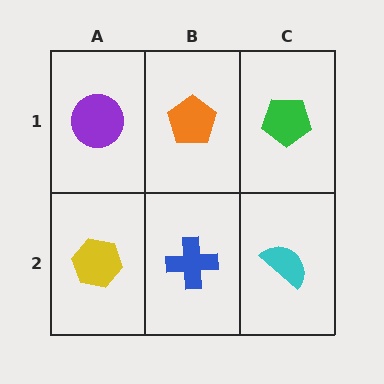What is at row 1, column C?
A green pentagon.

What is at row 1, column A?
A purple circle.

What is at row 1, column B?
An orange pentagon.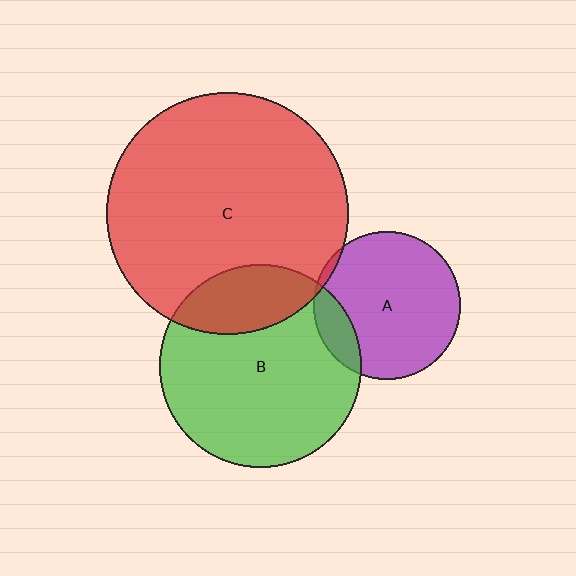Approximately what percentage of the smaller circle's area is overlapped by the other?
Approximately 20%.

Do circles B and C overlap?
Yes.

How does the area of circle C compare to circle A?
Approximately 2.7 times.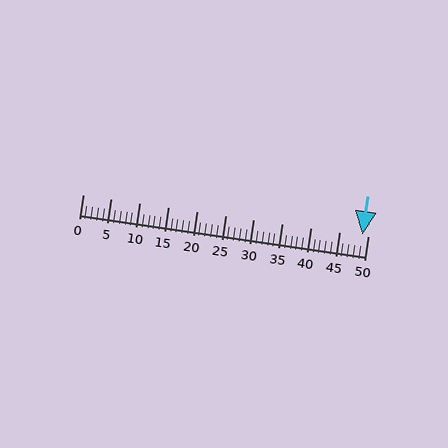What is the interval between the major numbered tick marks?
The major tick marks are spaced 5 units apart.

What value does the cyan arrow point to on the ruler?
The cyan arrow points to approximately 49.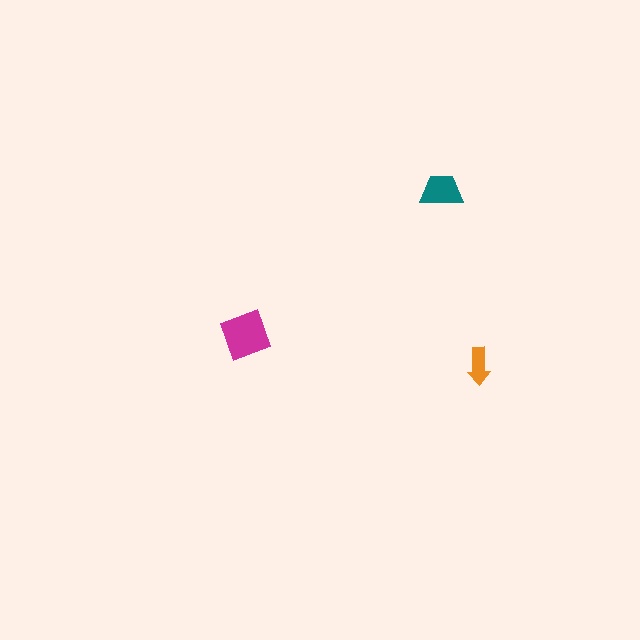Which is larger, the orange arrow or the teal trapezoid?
The teal trapezoid.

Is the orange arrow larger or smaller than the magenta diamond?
Smaller.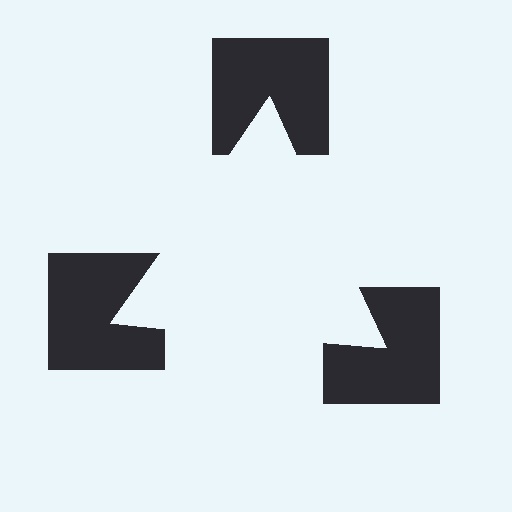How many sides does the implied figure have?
3 sides.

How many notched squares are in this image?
There are 3 — one at each vertex of the illusory triangle.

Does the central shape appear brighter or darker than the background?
It typically appears slightly brighter than the background, even though no actual brightness change is drawn.